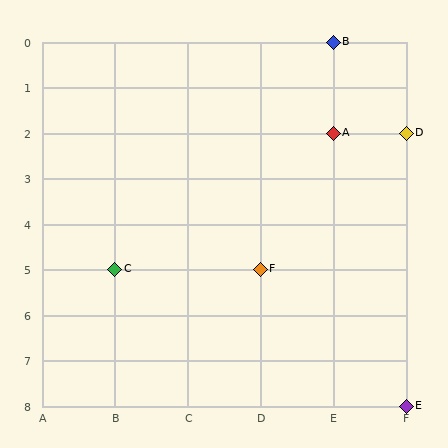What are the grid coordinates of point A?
Point A is at grid coordinates (E, 2).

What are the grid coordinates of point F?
Point F is at grid coordinates (D, 5).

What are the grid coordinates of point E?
Point E is at grid coordinates (F, 8).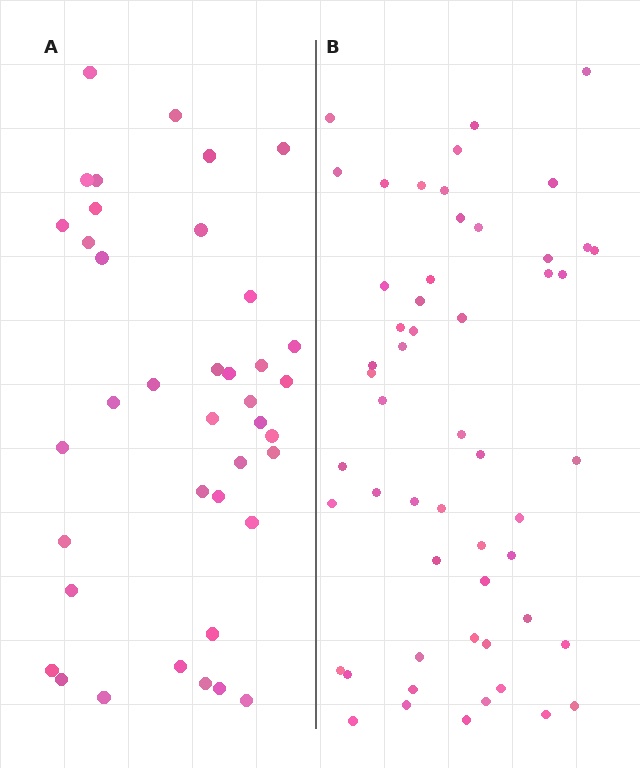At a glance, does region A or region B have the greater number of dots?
Region B (the right region) has more dots.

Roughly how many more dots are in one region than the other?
Region B has approximately 15 more dots than region A.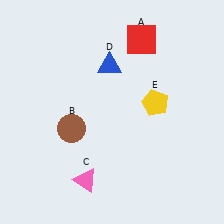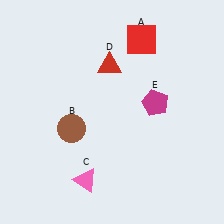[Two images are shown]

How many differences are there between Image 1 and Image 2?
There are 2 differences between the two images.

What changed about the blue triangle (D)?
In Image 1, D is blue. In Image 2, it changed to red.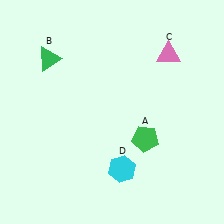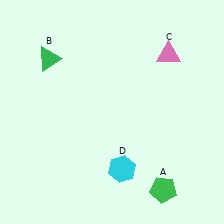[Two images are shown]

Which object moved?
The green pentagon (A) moved down.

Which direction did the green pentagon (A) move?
The green pentagon (A) moved down.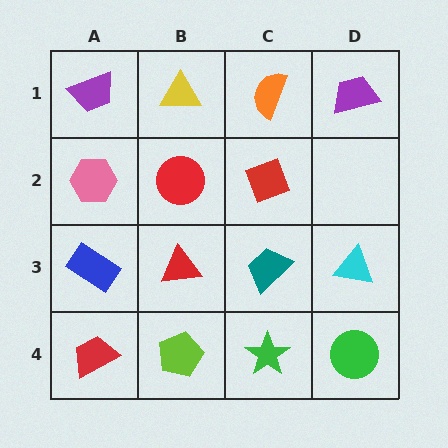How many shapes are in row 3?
4 shapes.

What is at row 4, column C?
A green star.